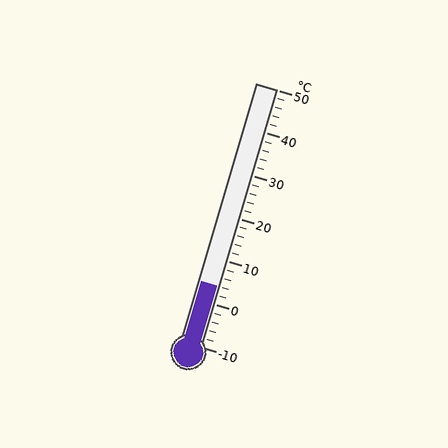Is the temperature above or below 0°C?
The temperature is above 0°C.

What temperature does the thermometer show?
The thermometer shows approximately 4°C.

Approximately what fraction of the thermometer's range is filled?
The thermometer is filled to approximately 25% of its range.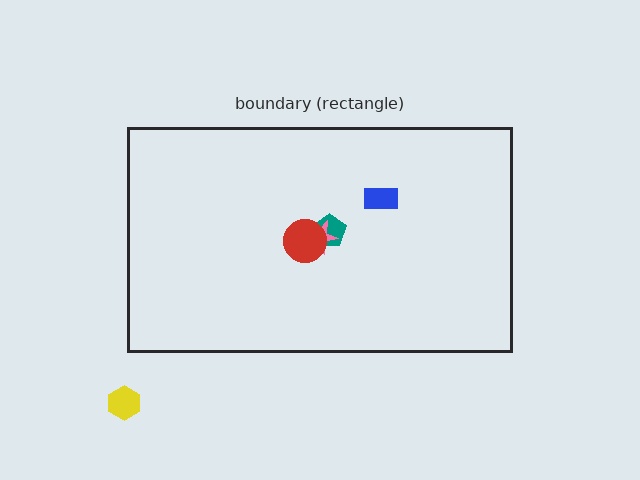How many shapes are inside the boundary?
5 inside, 1 outside.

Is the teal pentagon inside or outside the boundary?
Inside.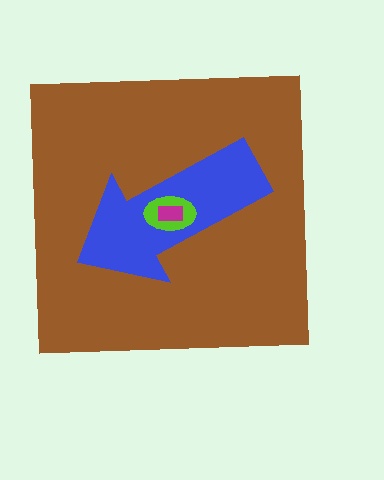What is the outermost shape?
The brown square.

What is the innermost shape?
The magenta rectangle.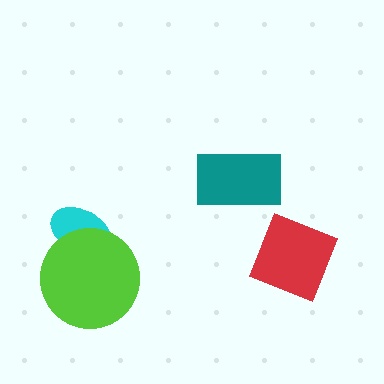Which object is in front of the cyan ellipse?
The lime circle is in front of the cyan ellipse.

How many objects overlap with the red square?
0 objects overlap with the red square.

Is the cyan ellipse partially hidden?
Yes, it is partially covered by another shape.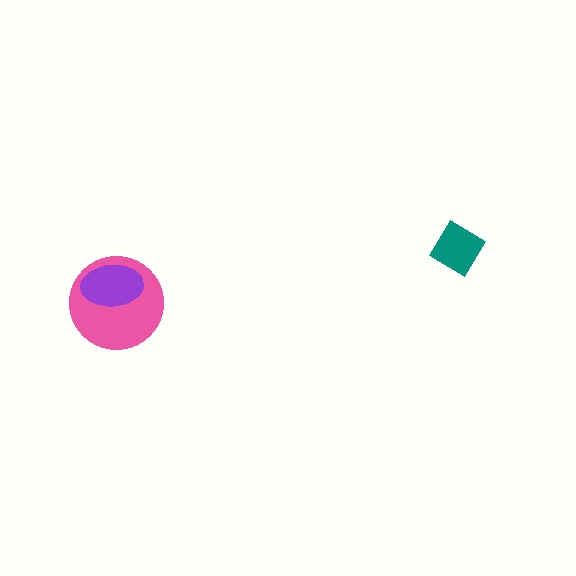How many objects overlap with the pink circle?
1 object overlaps with the pink circle.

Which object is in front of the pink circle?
The purple ellipse is in front of the pink circle.